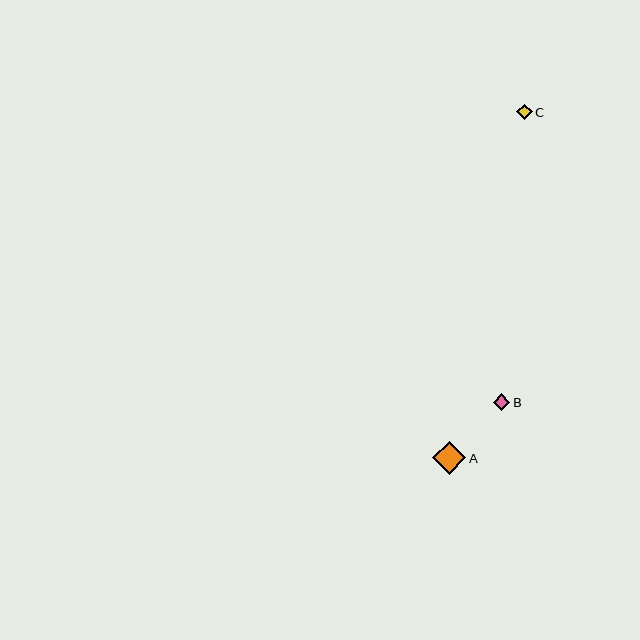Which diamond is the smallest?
Diamond C is the smallest with a size of approximately 15 pixels.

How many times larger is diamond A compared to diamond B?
Diamond A is approximately 2.0 times the size of diamond B.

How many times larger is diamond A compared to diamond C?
Diamond A is approximately 2.2 times the size of diamond C.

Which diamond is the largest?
Diamond A is the largest with a size of approximately 33 pixels.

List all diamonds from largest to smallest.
From largest to smallest: A, B, C.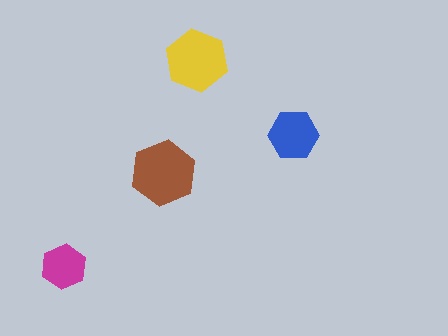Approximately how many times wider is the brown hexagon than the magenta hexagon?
About 1.5 times wider.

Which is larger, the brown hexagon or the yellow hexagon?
The brown one.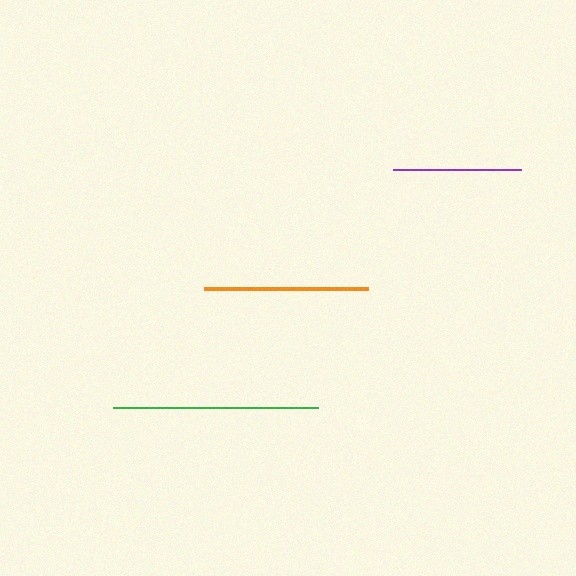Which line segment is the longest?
The green line is the longest at approximately 205 pixels.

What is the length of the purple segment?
The purple segment is approximately 128 pixels long.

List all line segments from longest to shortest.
From longest to shortest: green, orange, purple.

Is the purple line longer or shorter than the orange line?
The orange line is longer than the purple line.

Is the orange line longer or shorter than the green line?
The green line is longer than the orange line.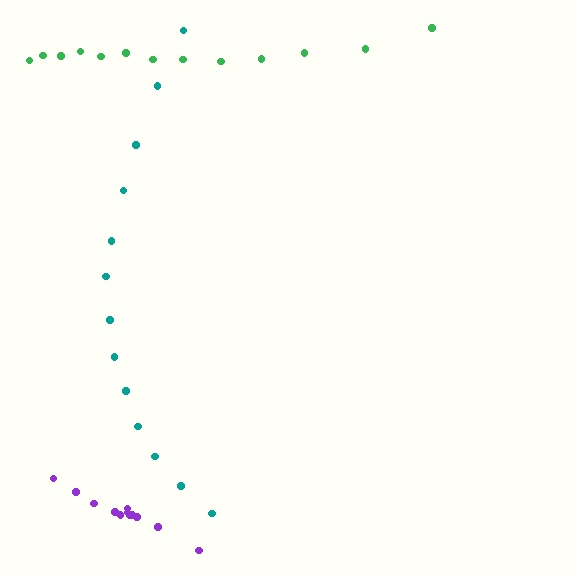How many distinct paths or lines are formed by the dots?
There are 3 distinct paths.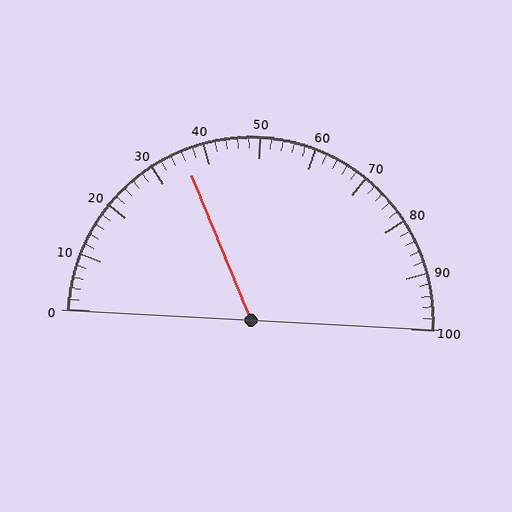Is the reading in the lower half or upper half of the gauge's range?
The reading is in the lower half of the range (0 to 100).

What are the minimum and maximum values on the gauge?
The gauge ranges from 0 to 100.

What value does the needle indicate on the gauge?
The needle indicates approximately 36.